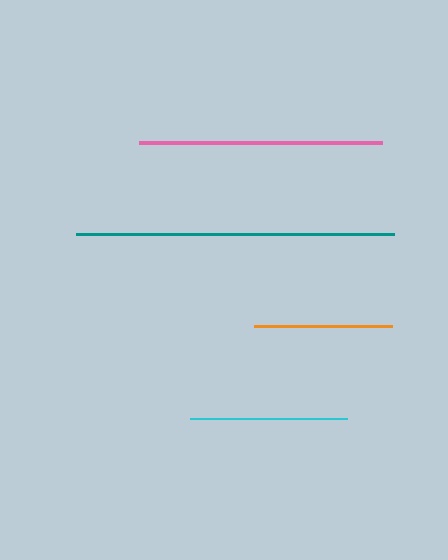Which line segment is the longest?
The teal line is the longest at approximately 318 pixels.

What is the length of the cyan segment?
The cyan segment is approximately 157 pixels long.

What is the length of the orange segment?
The orange segment is approximately 138 pixels long.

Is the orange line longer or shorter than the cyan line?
The cyan line is longer than the orange line.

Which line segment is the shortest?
The orange line is the shortest at approximately 138 pixels.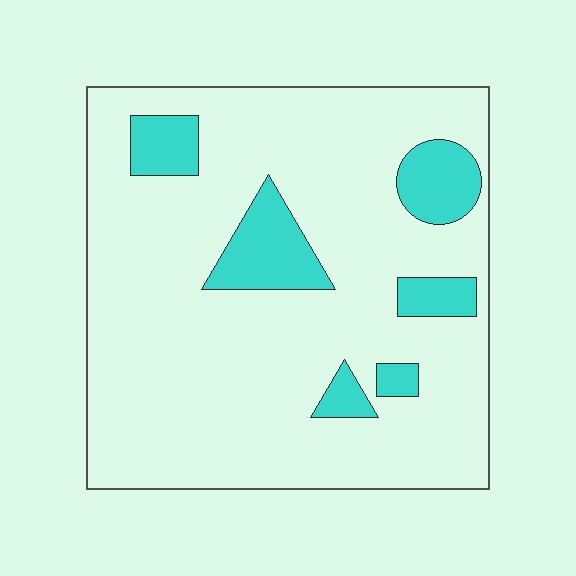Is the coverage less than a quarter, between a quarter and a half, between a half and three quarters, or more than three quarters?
Less than a quarter.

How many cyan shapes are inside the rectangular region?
6.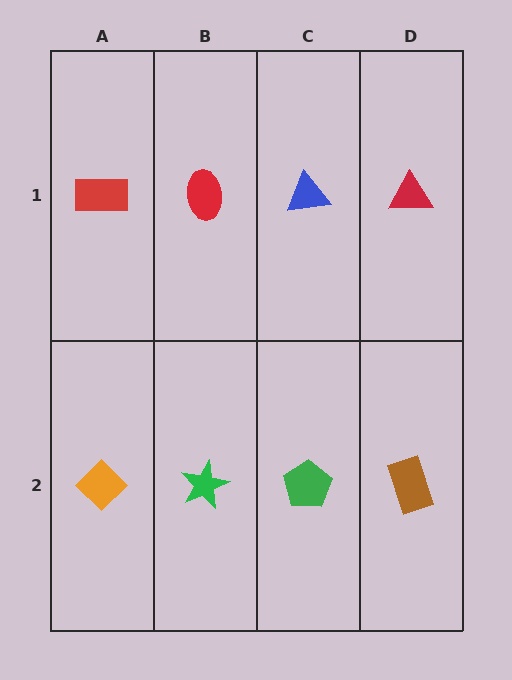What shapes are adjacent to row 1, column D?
A brown rectangle (row 2, column D), a blue triangle (row 1, column C).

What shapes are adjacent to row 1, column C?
A green pentagon (row 2, column C), a red ellipse (row 1, column B), a red triangle (row 1, column D).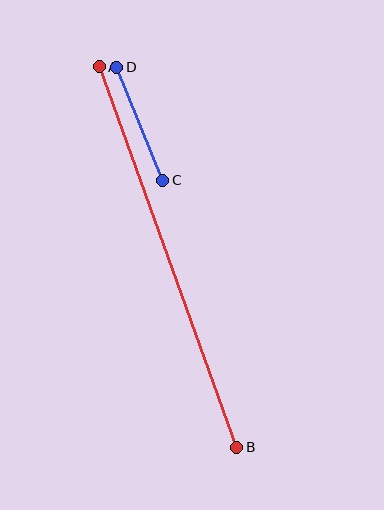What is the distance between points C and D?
The distance is approximately 122 pixels.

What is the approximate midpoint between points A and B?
The midpoint is at approximately (168, 257) pixels.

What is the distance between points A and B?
The distance is approximately 405 pixels.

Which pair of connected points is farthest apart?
Points A and B are farthest apart.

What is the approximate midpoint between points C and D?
The midpoint is at approximately (140, 124) pixels.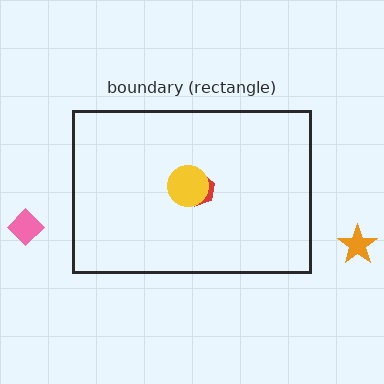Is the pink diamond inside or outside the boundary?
Outside.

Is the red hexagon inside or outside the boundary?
Inside.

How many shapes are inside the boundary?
2 inside, 2 outside.